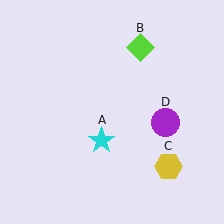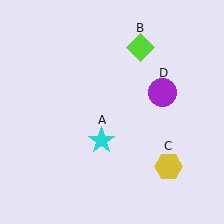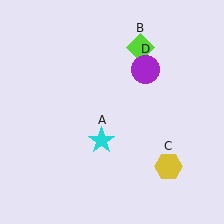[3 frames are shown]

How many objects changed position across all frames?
1 object changed position: purple circle (object D).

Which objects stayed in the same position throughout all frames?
Cyan star (object A) and lime diamond (object B) and yellow hexagon (object C) remained stationary.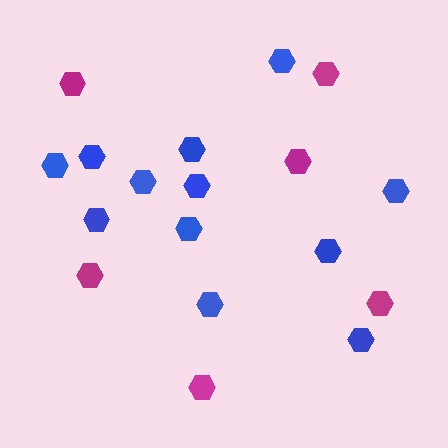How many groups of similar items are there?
There are 2 groups: one group of magenta hexagons (6) and one group of blue hexagons (12).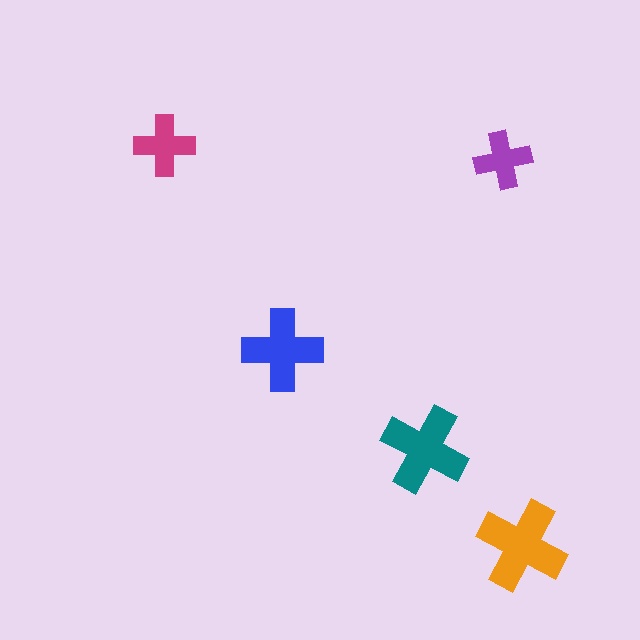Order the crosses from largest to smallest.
the orange one, the teal one, the blue one, the magenta one, the purple one.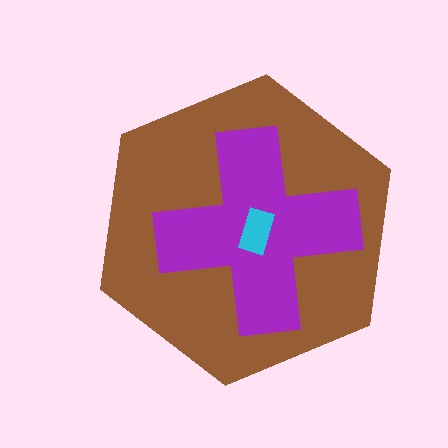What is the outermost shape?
The brown hexagon.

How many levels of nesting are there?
3.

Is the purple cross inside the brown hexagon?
Yes.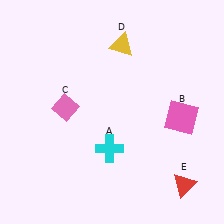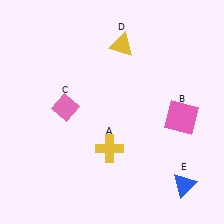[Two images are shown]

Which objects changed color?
A changed from cyan to yellow. E changed from red to blue.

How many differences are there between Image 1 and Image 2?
There are 2 differences between the two images.